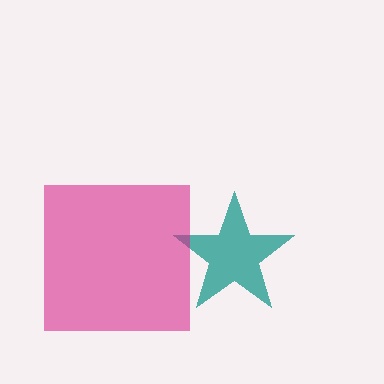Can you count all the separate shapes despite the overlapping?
Yes, there are 2 separate shapes.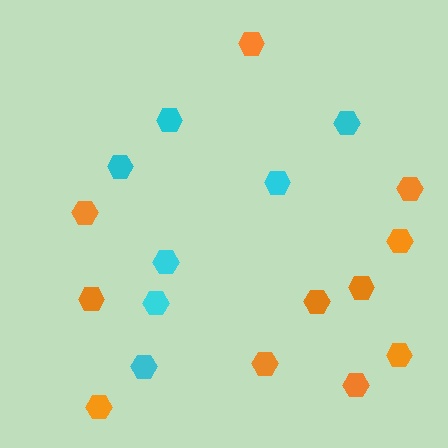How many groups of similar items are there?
There are 2 groups: one group of cyan hexagons (7) and one group of orange hexagons (11).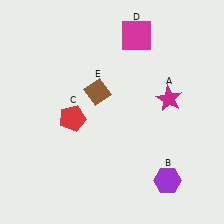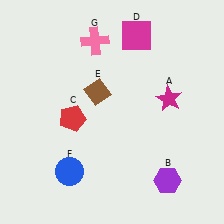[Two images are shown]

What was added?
A blue circle (F), a pink cross (G) were added in Image 2.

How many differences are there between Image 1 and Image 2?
There are 2 differences between the two images.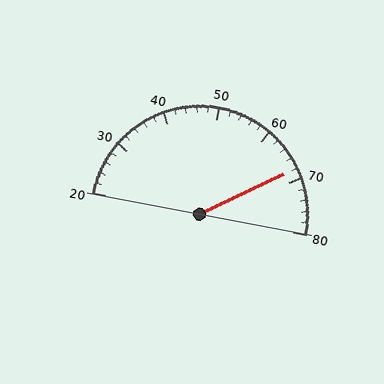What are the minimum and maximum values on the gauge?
The gauge ranges from 20 to 80.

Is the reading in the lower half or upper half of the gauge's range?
The reading is in the upper half of the range (20 to 80).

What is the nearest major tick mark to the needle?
The nearest major tick mark is 70.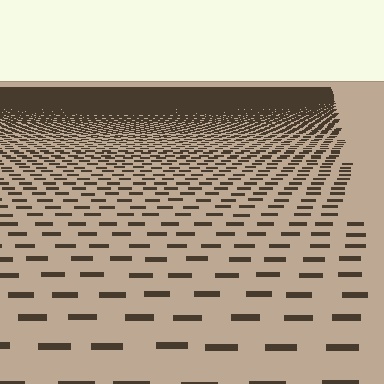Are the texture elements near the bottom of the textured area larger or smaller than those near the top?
Larger. Near the bottom, elements are closer to the viewer and appear at a bigger on-screen size.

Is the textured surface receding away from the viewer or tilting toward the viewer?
The surface is receding away from the viewer. Texture elements get smaller and denser toward the top.